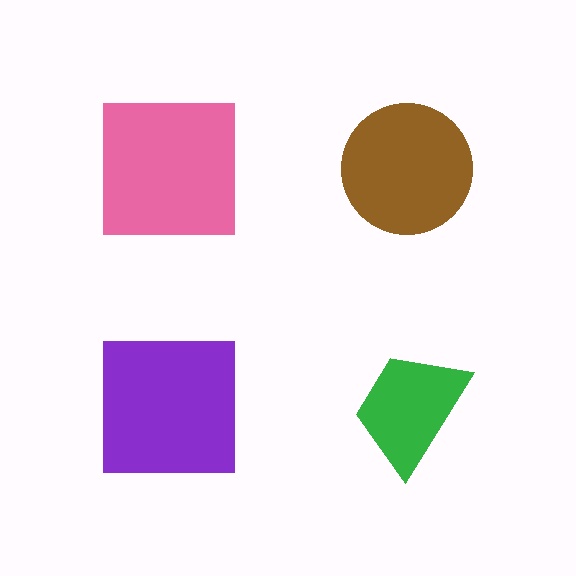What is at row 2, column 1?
A purple square.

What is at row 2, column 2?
A green trapezoid.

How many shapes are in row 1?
2 shapes.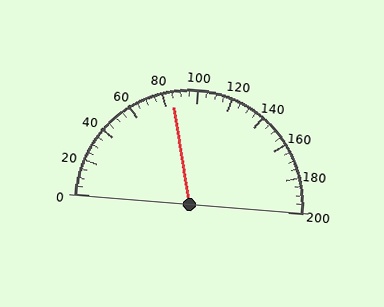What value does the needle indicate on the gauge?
The needle indicates approximately 85.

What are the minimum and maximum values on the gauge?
The gauge ranges from 0 to 200.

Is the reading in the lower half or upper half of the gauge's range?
The reading is in the lower half of the range (0 to 200).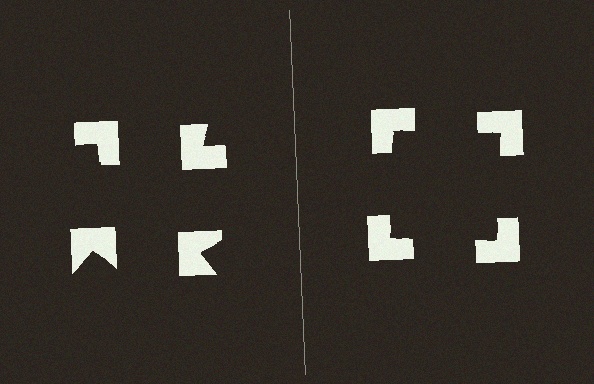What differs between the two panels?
The notched squares are positioned identically on both sides; only the wedge orientations differ. On the right they align to a square; on the left they are misaligned.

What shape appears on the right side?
An illusory square.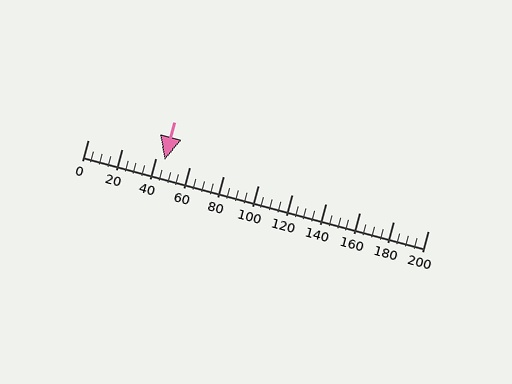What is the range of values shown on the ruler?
The ruler shows values from 0 to 200.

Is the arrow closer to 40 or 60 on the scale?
The arrow is closer to 40.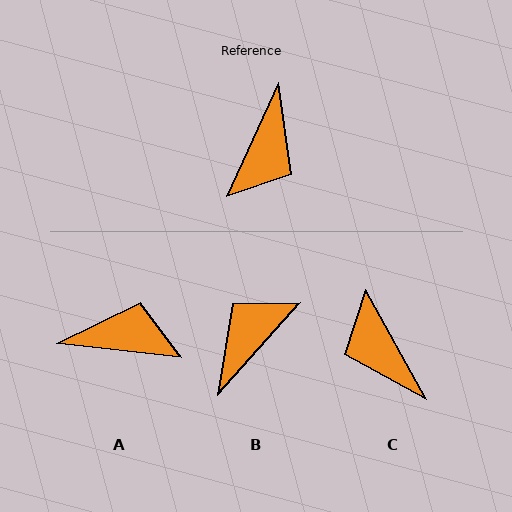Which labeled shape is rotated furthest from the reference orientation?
B, about 162 degrees away.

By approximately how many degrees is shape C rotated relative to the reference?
Approximately 127 degrees clockwise.